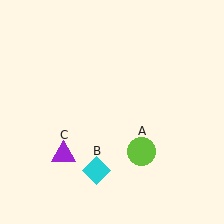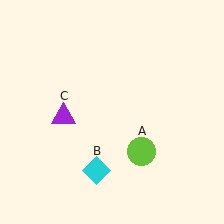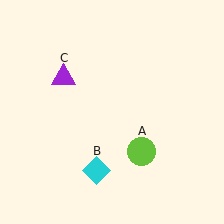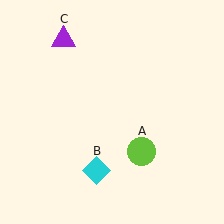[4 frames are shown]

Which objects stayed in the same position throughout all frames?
Lime circle (object A) and cyan diamond (object B) remained stationary.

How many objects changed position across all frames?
1 object changed position: purple triangle (object C).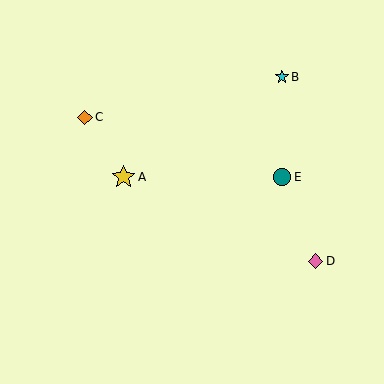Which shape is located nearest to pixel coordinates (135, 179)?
The yellow star (labeled A) at (123, 177) is nearest to that location.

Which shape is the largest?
The yellow star (labeled A) is the largest.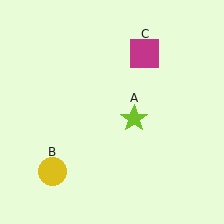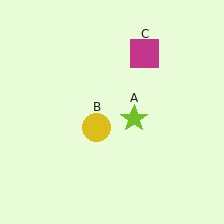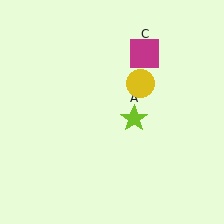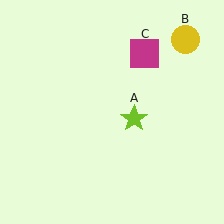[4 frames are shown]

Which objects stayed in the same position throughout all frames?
Lime star (object A) and magenta square (object C) remained stationary.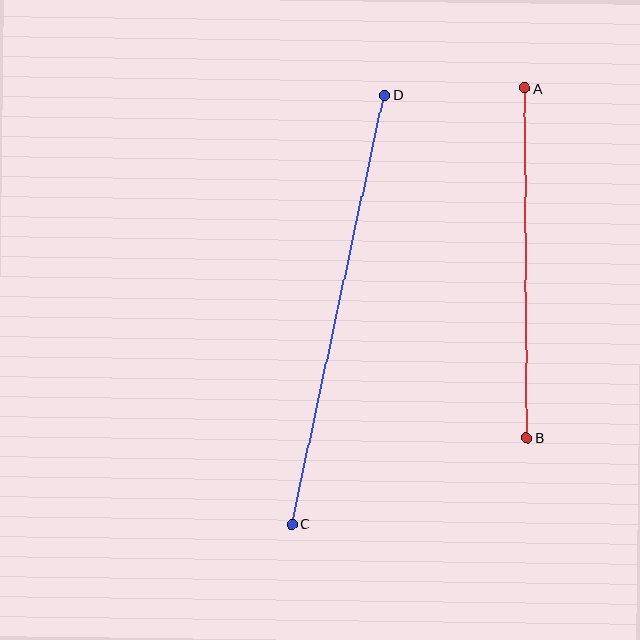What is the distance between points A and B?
The distance is approximately 349 pixels.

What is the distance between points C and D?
The distance is approximately 439 pixels.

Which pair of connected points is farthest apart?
Points C and D are farthest apart.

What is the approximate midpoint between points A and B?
The midpoint is at approximately (526, 263) pixels.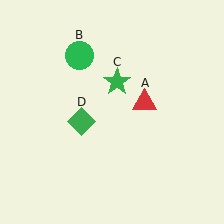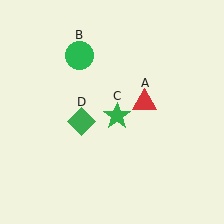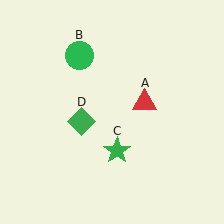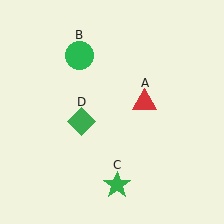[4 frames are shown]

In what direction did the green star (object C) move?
The green star (object C) moved down.